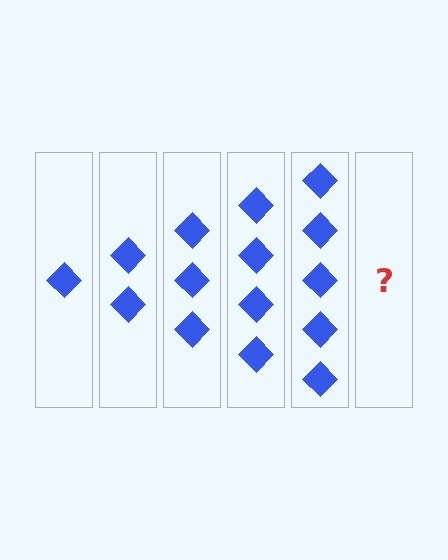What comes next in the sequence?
The next element should be 6 diamonds.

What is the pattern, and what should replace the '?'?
The pattern is that each step adds one more diamond. The '?' should be 6 diamonds.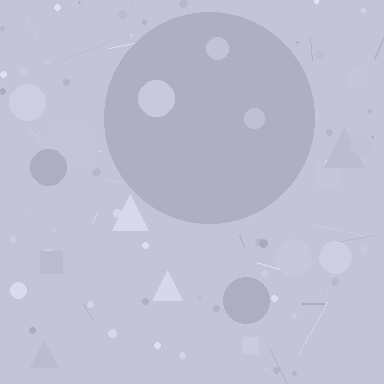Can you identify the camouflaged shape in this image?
The camouflaged shape is a circle.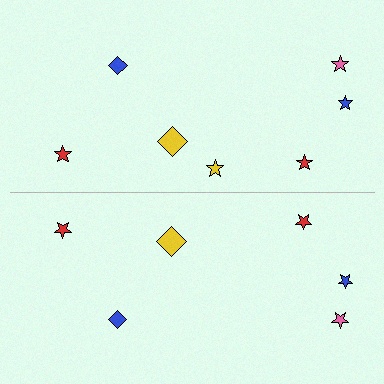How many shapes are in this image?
There are 13 shapes in this image.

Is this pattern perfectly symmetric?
No, the pattern is not perfectly symmetric. A yellow star is missing from the bottom side.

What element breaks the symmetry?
A yellow star is missing from the bottom side.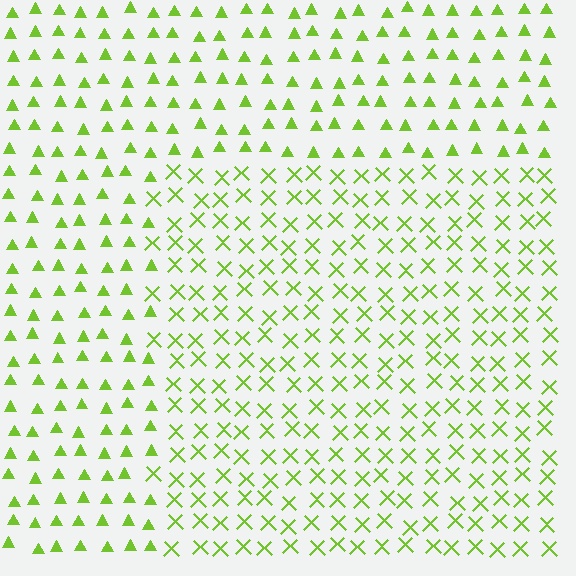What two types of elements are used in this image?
The image uses X marks inside the rectangle region and triangles outside it.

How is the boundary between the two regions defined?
The boundary is defined by a change in element shape: X marks inside vs. triangles outside. All elements share the same color and spacing.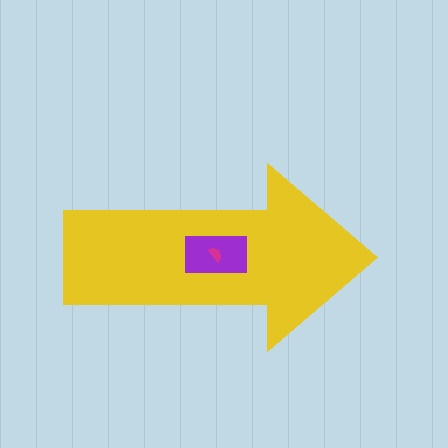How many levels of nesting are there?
3.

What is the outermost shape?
The yellow arrow.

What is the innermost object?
The magenta semicircle.